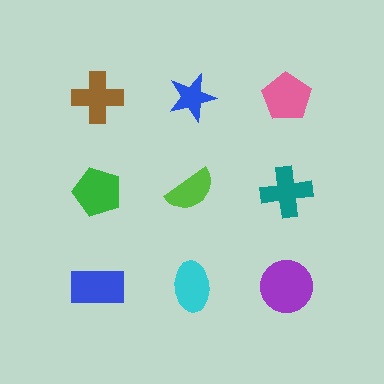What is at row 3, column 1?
A blue rectangle.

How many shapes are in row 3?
3 shapes.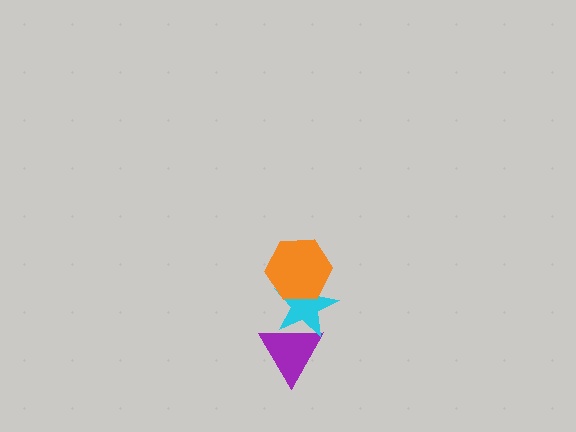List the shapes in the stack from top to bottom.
From top to bottom: the orange hexagon, the cyan star, the purple triangle.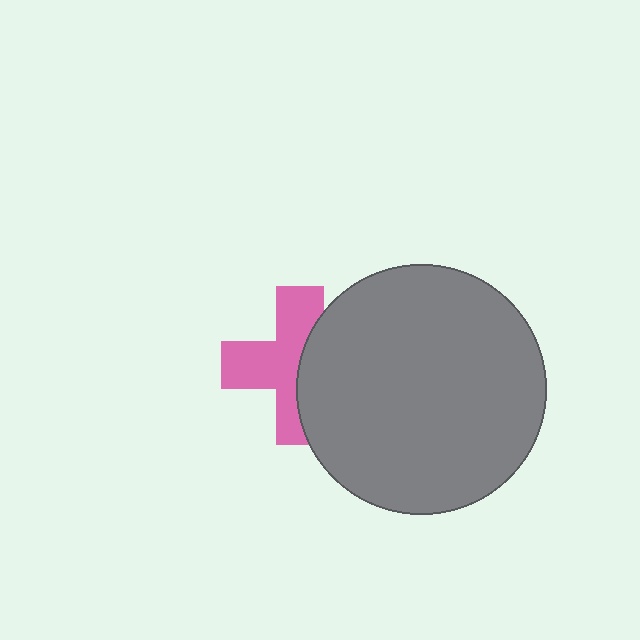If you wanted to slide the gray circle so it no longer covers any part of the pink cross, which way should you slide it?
Slide it right — that is the most direct way to separate the two shapes.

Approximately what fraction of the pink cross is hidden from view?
Roughly 42% of the pink cross is hidden behind the gray circle.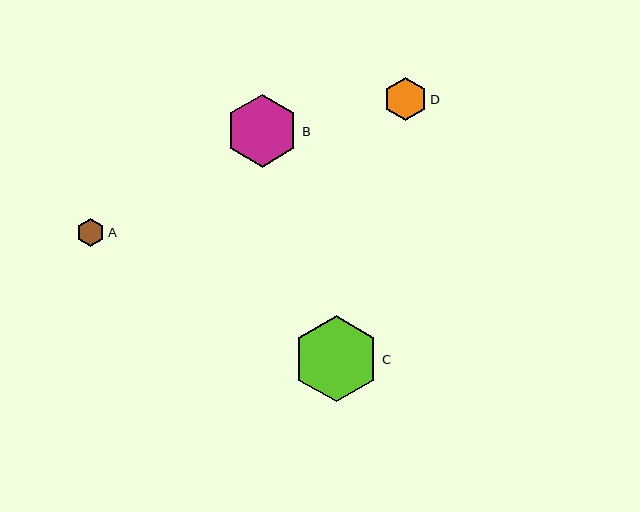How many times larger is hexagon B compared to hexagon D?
Hexagon B is approximately 1.7 times the size of hexagon D.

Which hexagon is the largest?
Hexagon C is the largest with a size of approximately 86 pixels.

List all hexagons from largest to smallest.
From largest to smallest: C, B, D, A.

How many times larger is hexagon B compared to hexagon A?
Hexagon B is approximately 2.6 times the size of hexagon A.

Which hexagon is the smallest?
Hexagon A is the smallest with a size of approximately 28 pixels.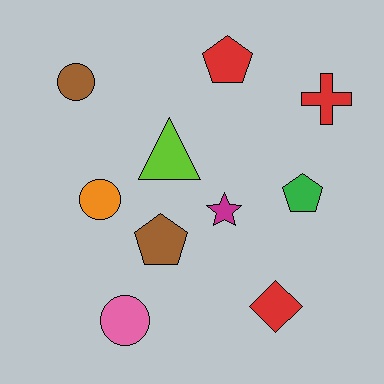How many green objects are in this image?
There is 1 green object.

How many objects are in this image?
There are 10 objects.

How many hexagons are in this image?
There are no hexagons.